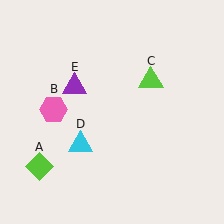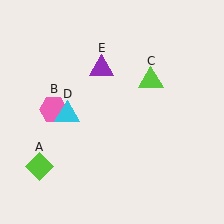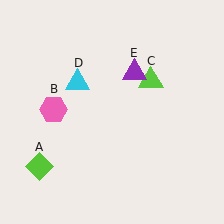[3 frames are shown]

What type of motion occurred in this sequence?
The cyan triangle (object D), purple triangle (object E) rotated clockwise around the center of the scene.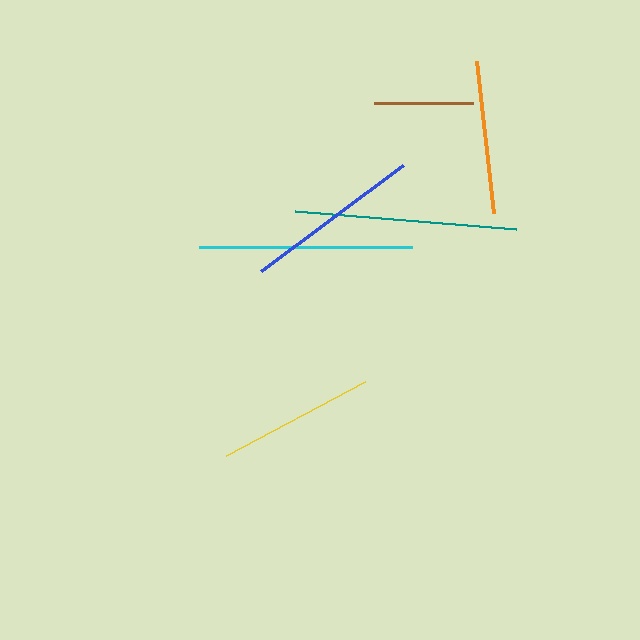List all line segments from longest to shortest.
From longest to shortest: teal, cyan, blue, yellow, orange, brown.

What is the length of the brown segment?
The brown segment is approximately 99 pixels long.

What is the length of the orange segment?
The orange segment is approximately 153 pixels long.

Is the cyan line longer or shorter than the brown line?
The cyan line is longer than the brown line.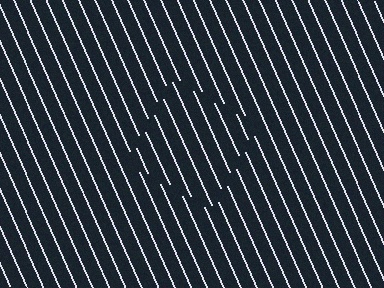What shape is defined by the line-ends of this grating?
An illusory square. The interior of the shape contains the same grating, shifted by half a period — the contour is defined by the phase discontinuity where line-ends from the inner and outer gratings abut.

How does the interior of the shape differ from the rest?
The interior of the shape contains the same grating, shifted by half a period — the contour is defined by the phase discontinuity where line-ends from the inner and outer gratings abut.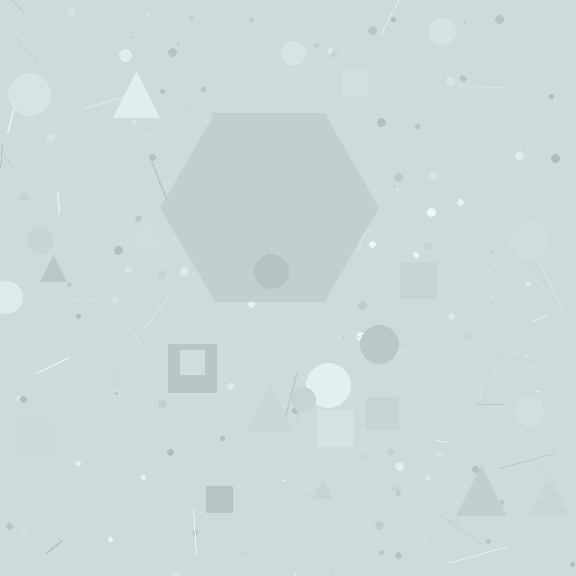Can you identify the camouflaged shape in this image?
The camouflaged shape is a hexagon.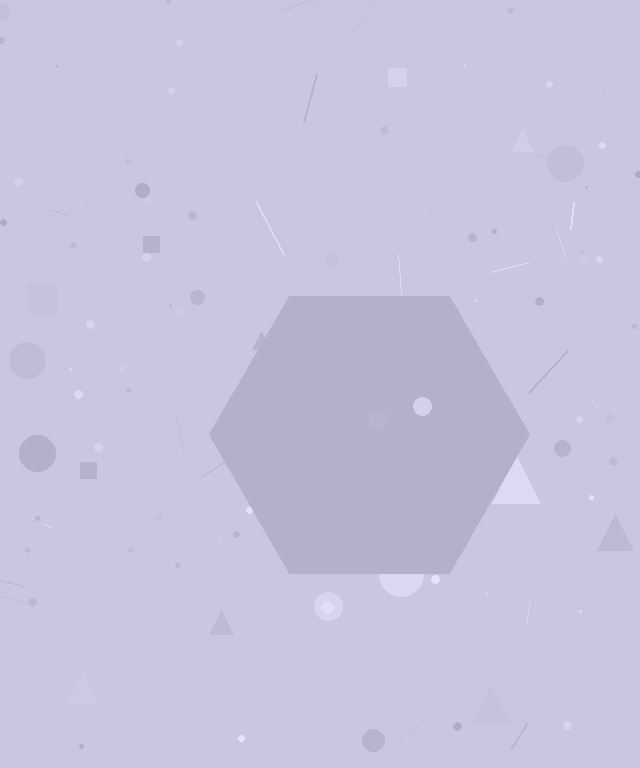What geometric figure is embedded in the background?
A hexagon is embedded in the background.